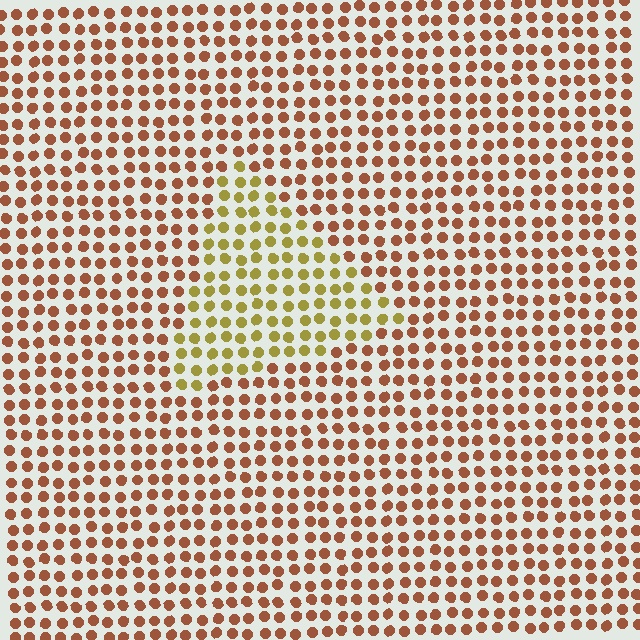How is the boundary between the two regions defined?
The boundary is defined purely by a slight shift in hue (about 41 degrees). Spacing, size, and orientation are identical on both sides.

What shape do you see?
I see a triangle.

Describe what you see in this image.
The image is filled with small brown elements in a uniform arrangement. A triangle-shaped region is visible where the elements are tinted to a slightly different hue, forming a subtle color boundary.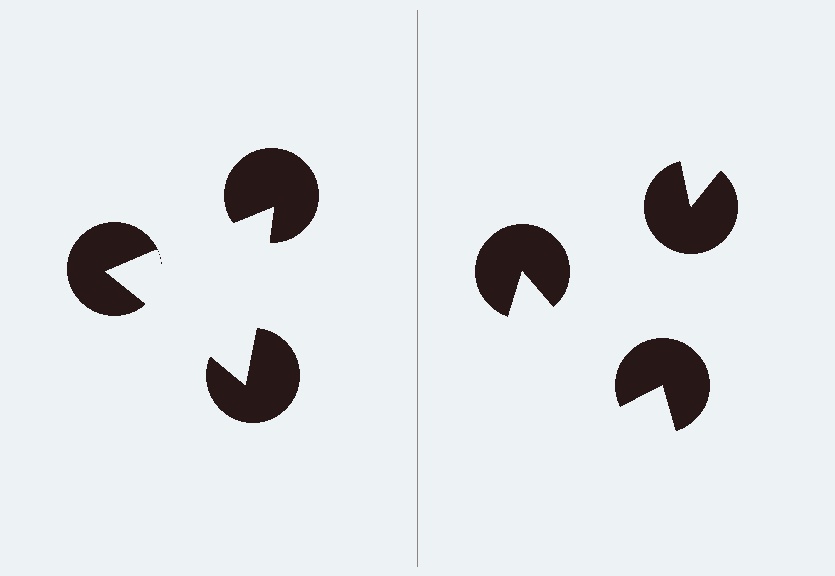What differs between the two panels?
The pac-man discs are positioned identically on both sides; only the wedge orientations differ. On the left they align to a triangle; on the right they are misaligned.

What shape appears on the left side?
An illusory triangle.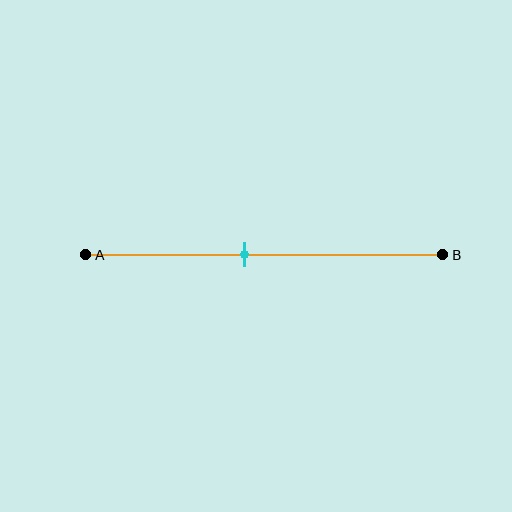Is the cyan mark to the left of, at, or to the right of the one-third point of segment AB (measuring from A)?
The cyan mark is to the right of the one-third point of segment AB.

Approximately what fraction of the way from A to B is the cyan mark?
The cyan mark is approximately 45% of the way from A to B.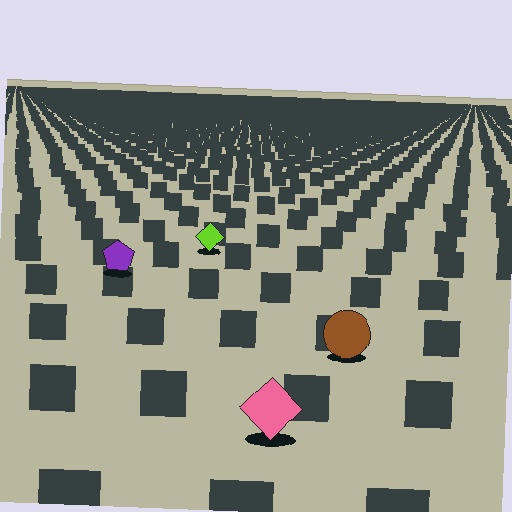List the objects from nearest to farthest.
From nearest to farthest: the pink diamond, the brown circle, the purple pentagon, the lime diamond.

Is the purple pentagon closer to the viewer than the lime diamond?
Yes. The purple pentagon is closer — you can tell from the texture gradient: the ground texture is coarser near it.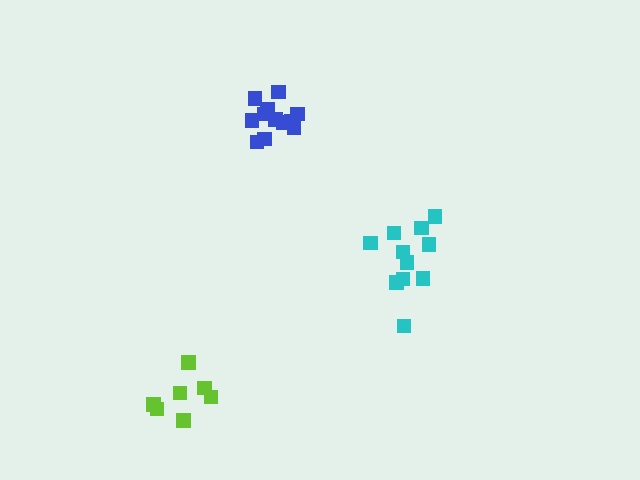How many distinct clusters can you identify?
There are 3 distinct clusters.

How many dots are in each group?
Group 1: 7 dots, Group 2: 11 dots, Group 3: 12 dots (30 total).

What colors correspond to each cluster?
The clusters are colored: lime, cyan, blue.